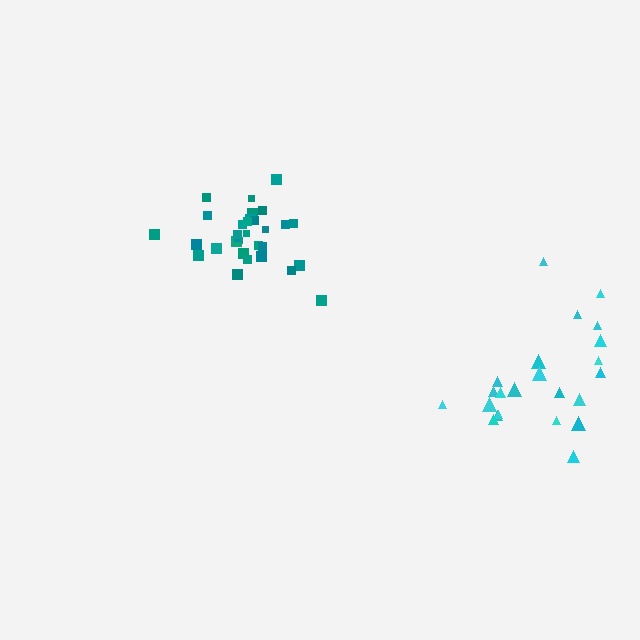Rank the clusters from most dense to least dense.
teal, cyan.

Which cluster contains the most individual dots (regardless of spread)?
Teal (31).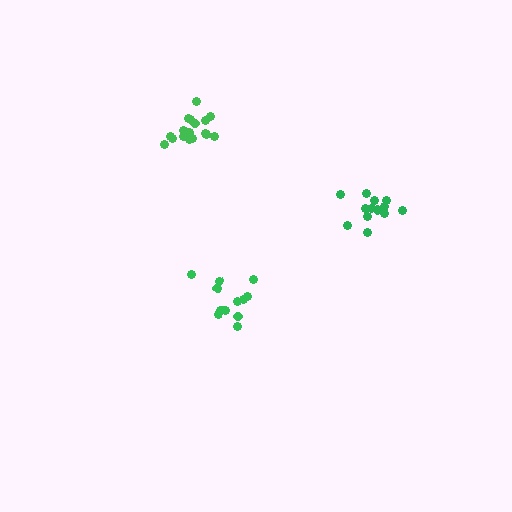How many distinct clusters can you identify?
There are 3 distinct clusters.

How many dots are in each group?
Group 1: 18 dots, Group 2: 12 dots, Group 3: 13 dots (43 total).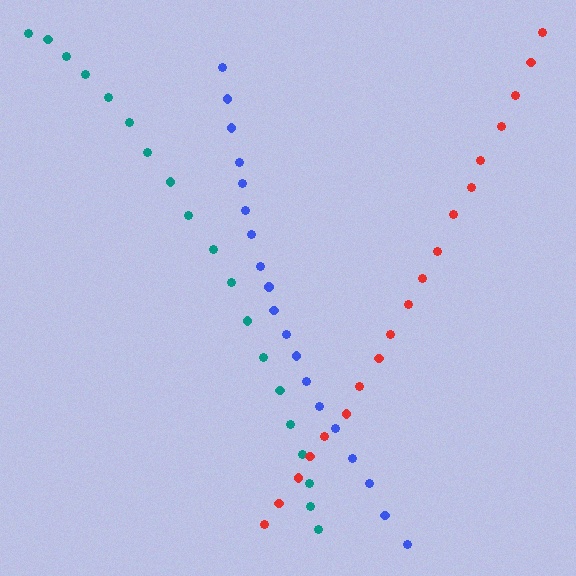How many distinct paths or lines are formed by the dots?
There are 3 distinct paths.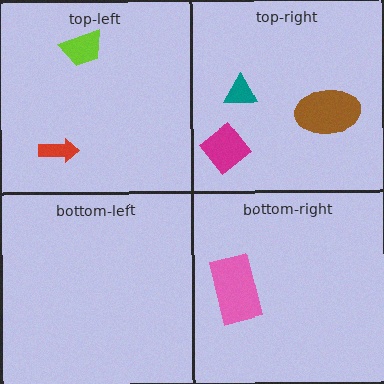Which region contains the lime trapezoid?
The top-left region.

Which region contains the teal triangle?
The top-right region.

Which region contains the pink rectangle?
The bottom-right region.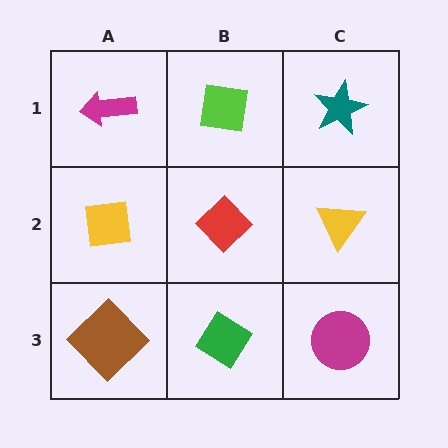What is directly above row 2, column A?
A magenta arrow.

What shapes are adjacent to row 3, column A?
A yellow square (row 2, column A), a green diamond (row 3, column B).